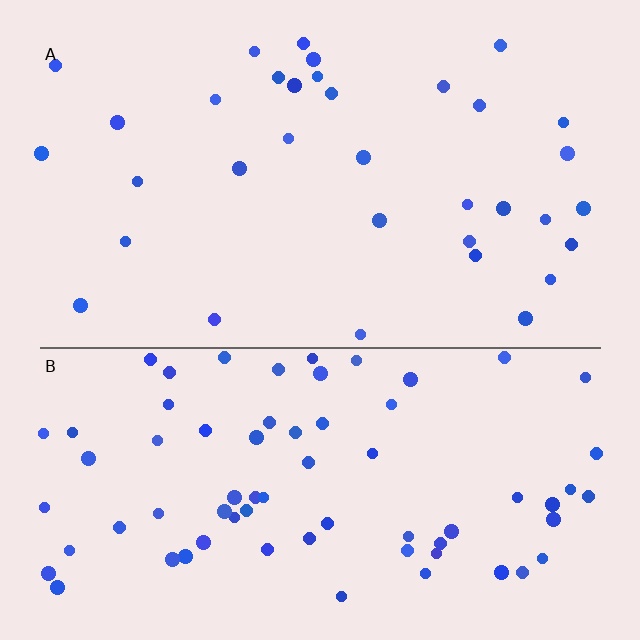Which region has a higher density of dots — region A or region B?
B (the bottom).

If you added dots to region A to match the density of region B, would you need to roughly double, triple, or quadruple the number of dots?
Approximately double.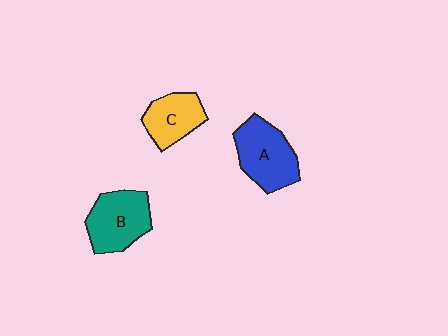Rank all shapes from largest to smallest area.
From largest to smallest: A (blue), B (teal), C (yellow).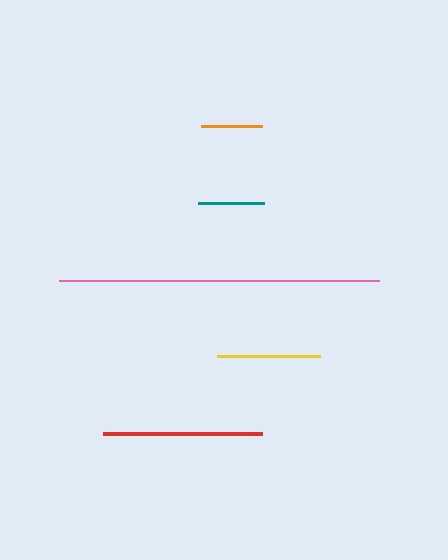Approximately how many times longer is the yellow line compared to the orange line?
The yellow line is approximately 1.7 times the length of the orange line.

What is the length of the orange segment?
The orange segment is approximately 61 pixels long.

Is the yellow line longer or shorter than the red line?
The red line is longer than the yellow line.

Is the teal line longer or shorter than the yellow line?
The yellow line is longer than the teal line.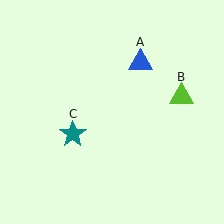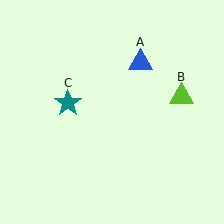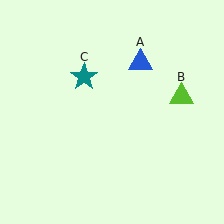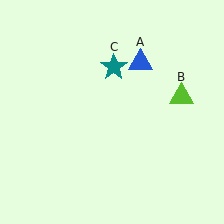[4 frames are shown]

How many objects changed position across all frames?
1 object changed position: teal star (object C).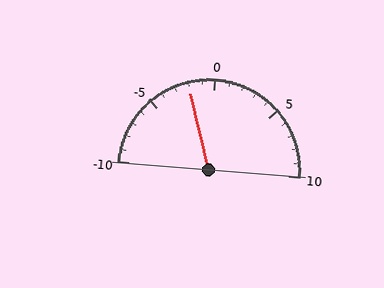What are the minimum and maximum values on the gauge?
The gauge ranges from -10 to 10.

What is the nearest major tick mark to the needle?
The nearest major tick mark is 0.